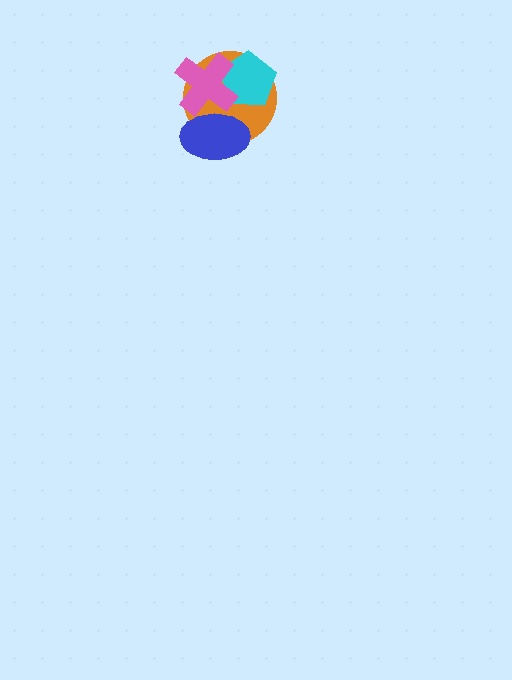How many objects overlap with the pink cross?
3 objects overlap with the pink cross.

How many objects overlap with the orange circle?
3 objects overlap with the orange circle.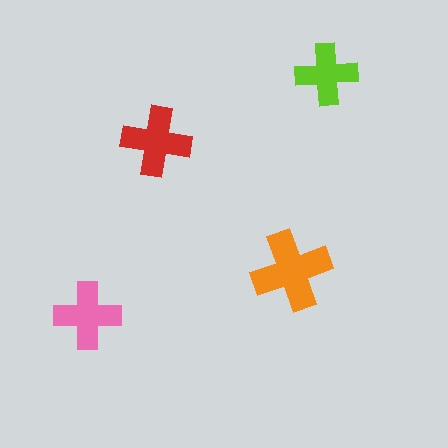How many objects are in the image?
There are 4 objects in the image.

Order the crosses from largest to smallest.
the orange one, the red one, the pink one, the lime one.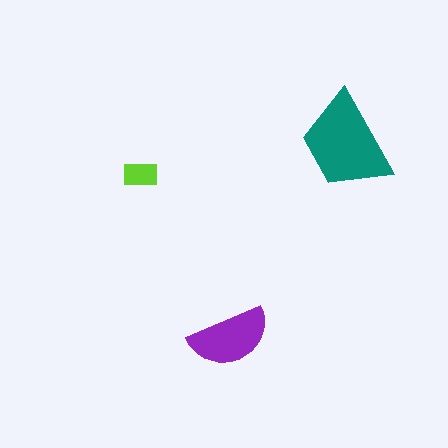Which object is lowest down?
The purple semicircle is bottommost.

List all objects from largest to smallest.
The teal trapezoid, the purple semicircle, the lime rectangle.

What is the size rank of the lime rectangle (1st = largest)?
3rd.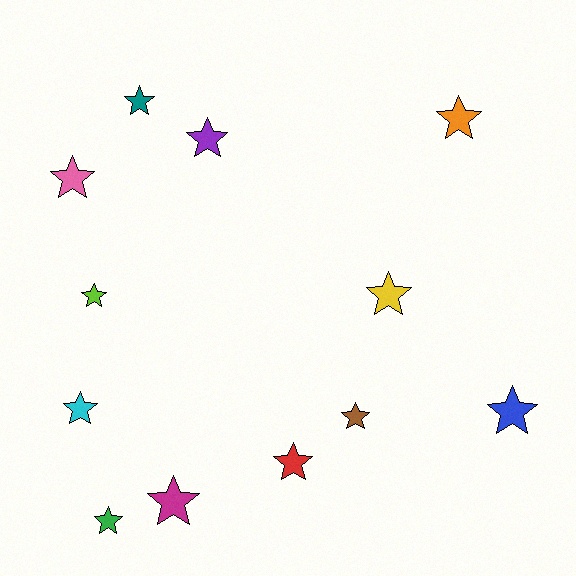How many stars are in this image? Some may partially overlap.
There are 12 stars.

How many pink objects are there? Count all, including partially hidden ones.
There is 1 pink object.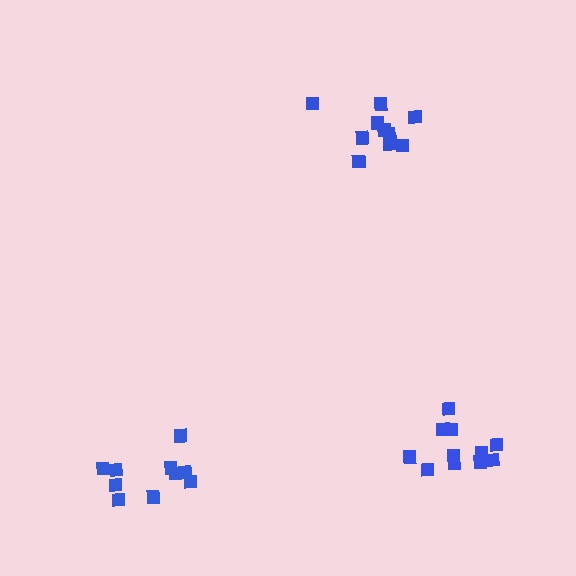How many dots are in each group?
Group 1: 11 dots, Group 2: 10 dots, Group 3: 11 dots (32 total).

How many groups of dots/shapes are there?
There are 3 groups.